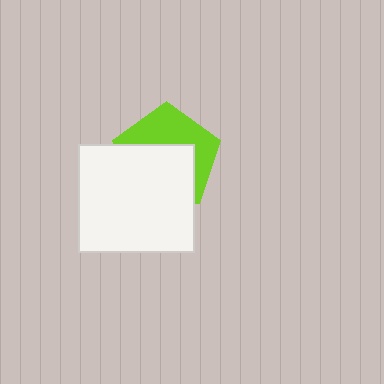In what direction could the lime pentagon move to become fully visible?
The lime pentagon could move up. That would shift it out from behind the white rectangle entirely.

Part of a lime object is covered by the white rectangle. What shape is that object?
It is a pentagon.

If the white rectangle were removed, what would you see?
You would see the complete lime pentagon.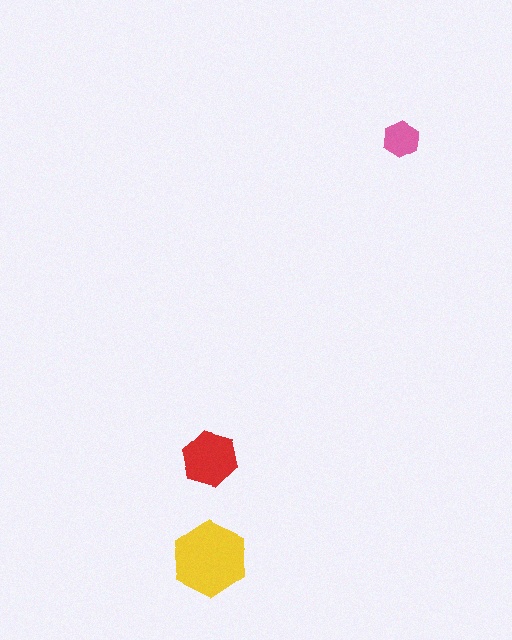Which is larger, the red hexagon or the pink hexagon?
The red one.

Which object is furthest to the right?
The pink hexagon is rightmost.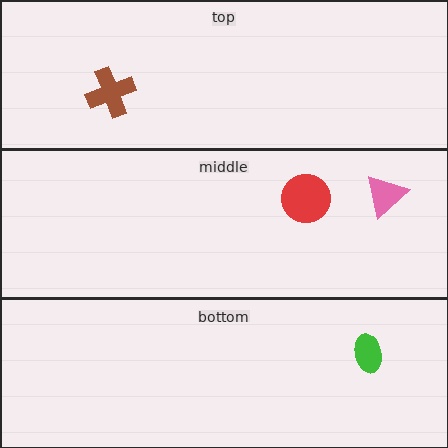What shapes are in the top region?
The brown cross.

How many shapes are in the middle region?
2.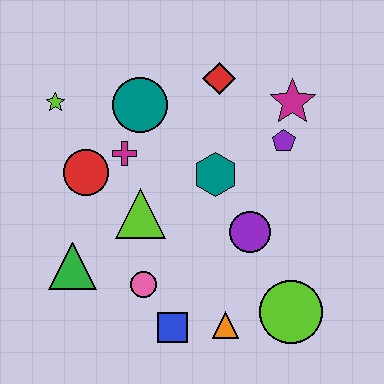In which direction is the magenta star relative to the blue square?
The magenta star is above the blue square.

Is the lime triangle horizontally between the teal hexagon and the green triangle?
Yes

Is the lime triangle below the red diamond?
Yes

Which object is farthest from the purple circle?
The lime star is farthest from the purple circle.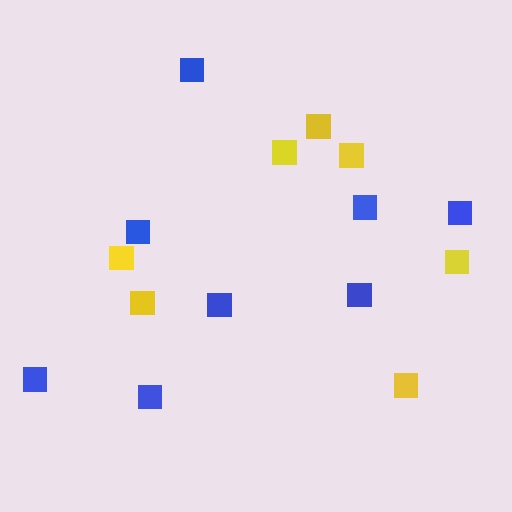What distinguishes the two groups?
There are 2 groups: one group of blue squares (8) and one group of yellow squares (7).